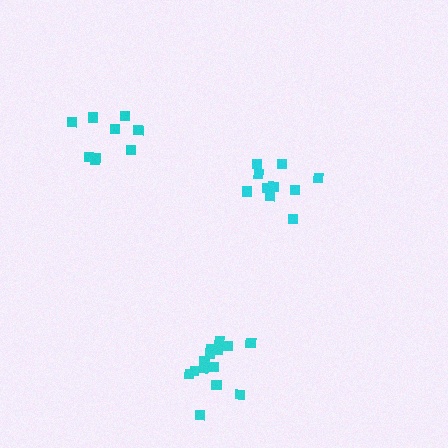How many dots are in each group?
Group 1: 9 dots, Group 2: 10 dots, Group 3: 14 dots (33 total).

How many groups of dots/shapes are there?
There are 3 groups.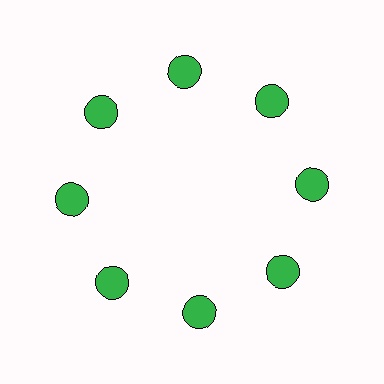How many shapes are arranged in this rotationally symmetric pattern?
There are 8 shapes, arranged in 8 groups of 1.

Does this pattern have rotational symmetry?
Yes, this pattern has 8-fold rotational symmetry. It looks the same after rotating 45 degrees around the center.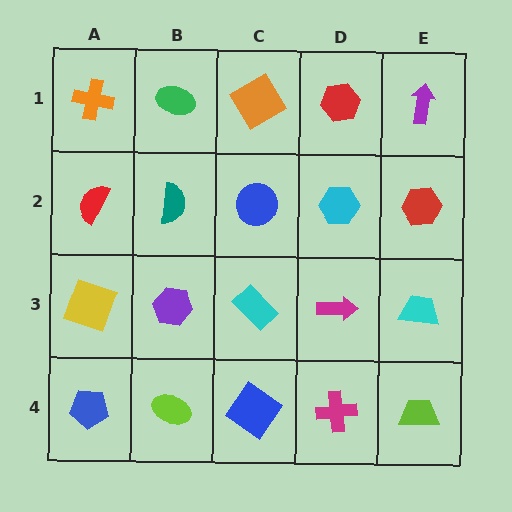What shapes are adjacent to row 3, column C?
A blue circle (row 2, column C), a blue diamond (row 4, column C), a purple hexagon (row 3, column B), a magenta arrow (row 3, column D).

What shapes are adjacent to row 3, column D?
A cyan hexagon (row 2, column D), a magenta cross (row 4, column D), a cyan rectangle (row 3, column C), a cyan trapezoid (row 3, column E).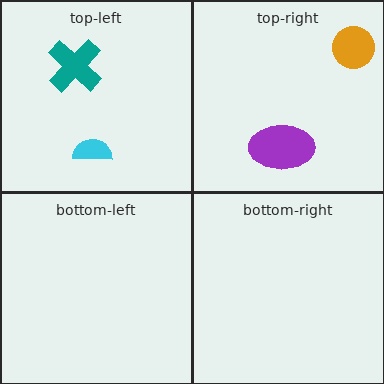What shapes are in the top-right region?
The purple ellipse, the orange circle.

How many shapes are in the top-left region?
2.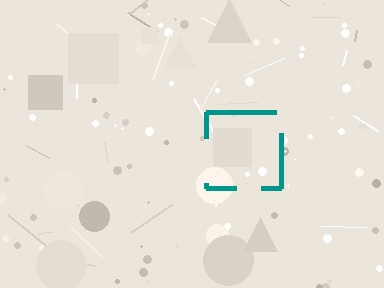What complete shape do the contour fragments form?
The contour fragments form a square.